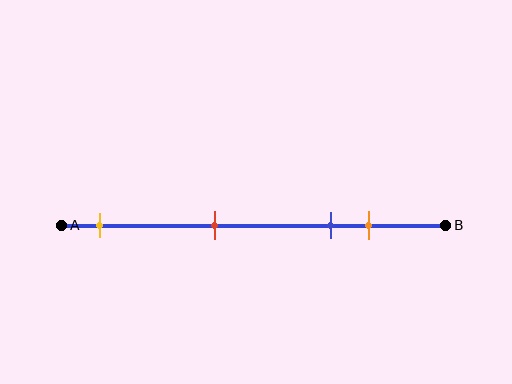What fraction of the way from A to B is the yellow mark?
The yellow mark is approximately 10% (0.1) of the way from A to B.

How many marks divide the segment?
There are 4 marks dividing the segment.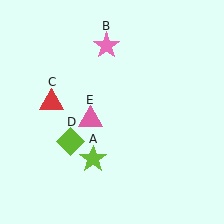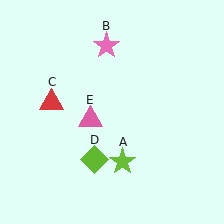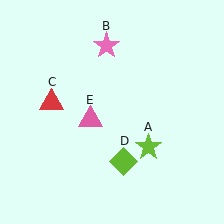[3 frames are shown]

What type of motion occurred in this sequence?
The lime star (object A), lime diamond (object D) rotated counterclockwise around the center of the scene.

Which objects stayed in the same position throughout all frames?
Pink star (object B) and red triangle (object C) and pink triangle (object E) remained stationary.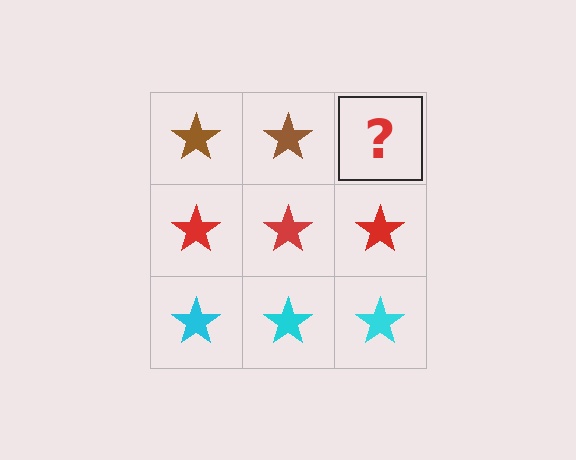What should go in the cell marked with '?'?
The missing cell should contain a brown star.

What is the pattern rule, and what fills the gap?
The rule is that each row has a consistent color. The gap should be filled with a brown star.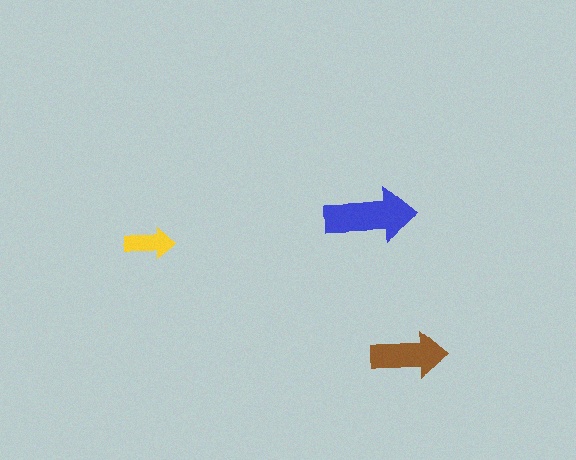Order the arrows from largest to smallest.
the blue one, the brown one, the yellow one.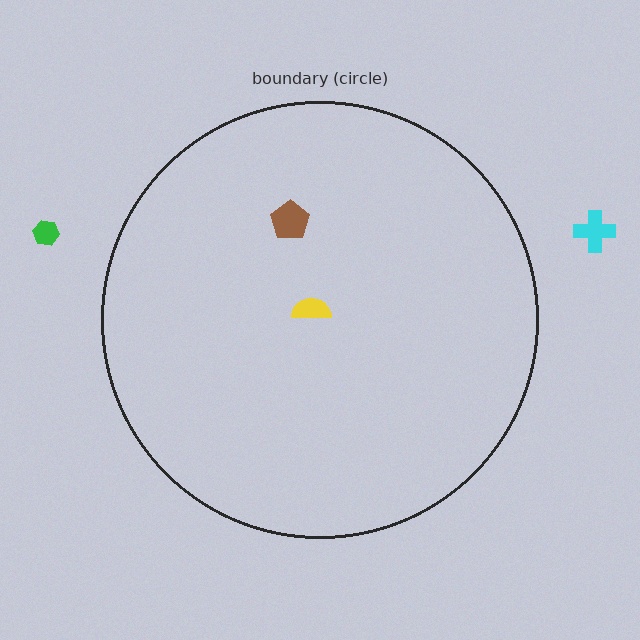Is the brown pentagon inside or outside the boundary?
Inside.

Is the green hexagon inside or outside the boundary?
Outside.